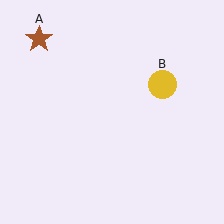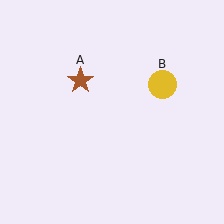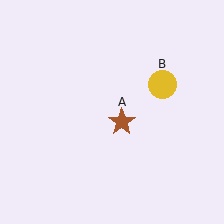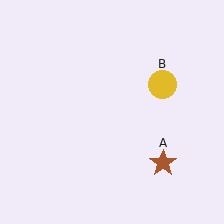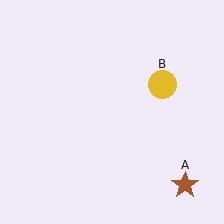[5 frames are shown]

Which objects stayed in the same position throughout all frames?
Yellow circle (object B) remained stationary.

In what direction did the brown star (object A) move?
The brown star (object A) moved down and to the right.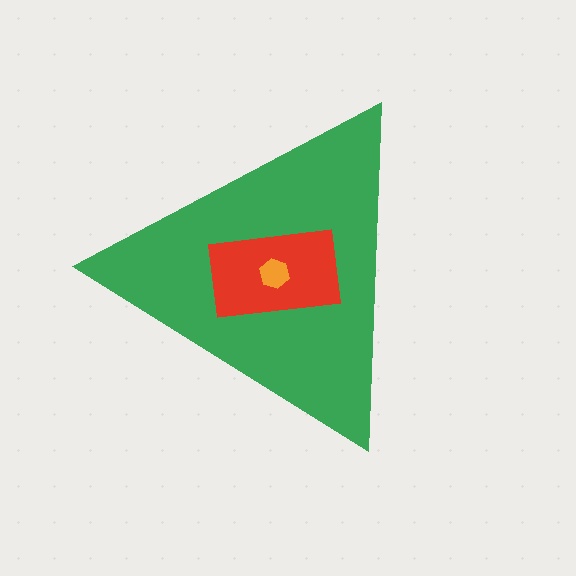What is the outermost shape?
The green triangle.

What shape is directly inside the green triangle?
The red rectangle.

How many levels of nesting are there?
3.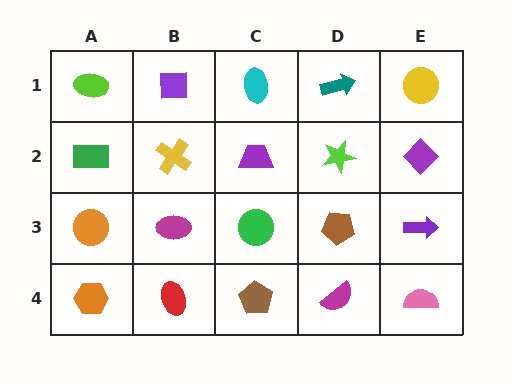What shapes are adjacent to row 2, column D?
A teal arrow (row 1, column D), a brown pentagon (row 3, column D), a purple trapezoid (row 2, column C), a purple diamond (row 2, column E).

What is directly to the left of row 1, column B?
A lime ellipse.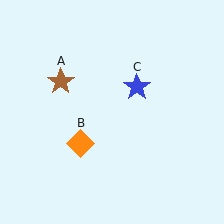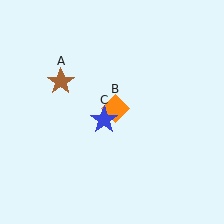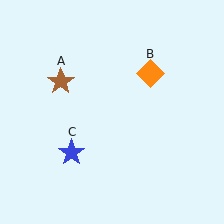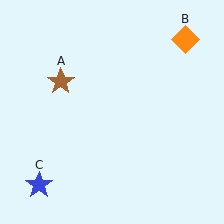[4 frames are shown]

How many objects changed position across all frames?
2 objects changed position: orange diamond (object B), blue star (object C).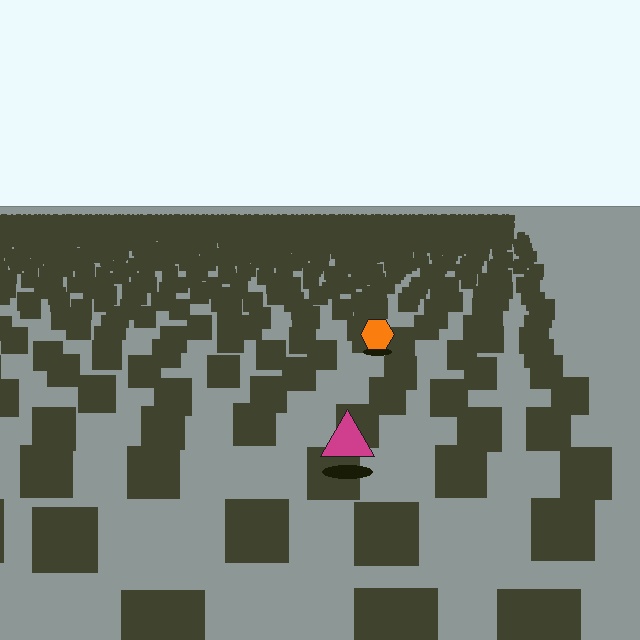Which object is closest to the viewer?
The magenta triangle is closest. The texture marks near it are larger and more spread out.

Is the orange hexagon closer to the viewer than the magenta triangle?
No. The magenta triangle is closer — you can tell from the texture gradient: the ground texture is coarser near it.